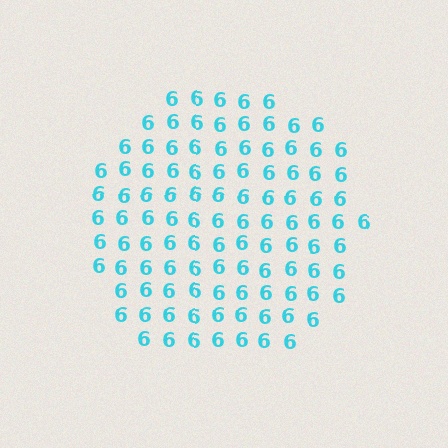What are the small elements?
The small elements are digit 6's.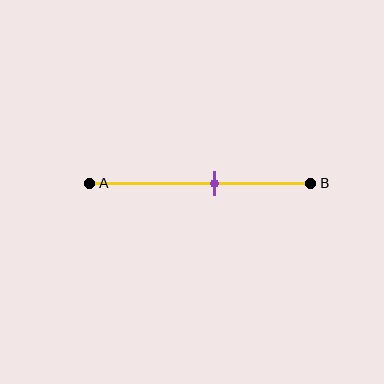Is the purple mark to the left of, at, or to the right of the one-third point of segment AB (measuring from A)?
The purple mark is to the right of the one-third point of segment AB.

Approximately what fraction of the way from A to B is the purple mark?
The purple mark is approximately 55% of the way from A to B.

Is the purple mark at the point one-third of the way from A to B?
No, the mark is at about 55% from A, not at the 33% one-third point.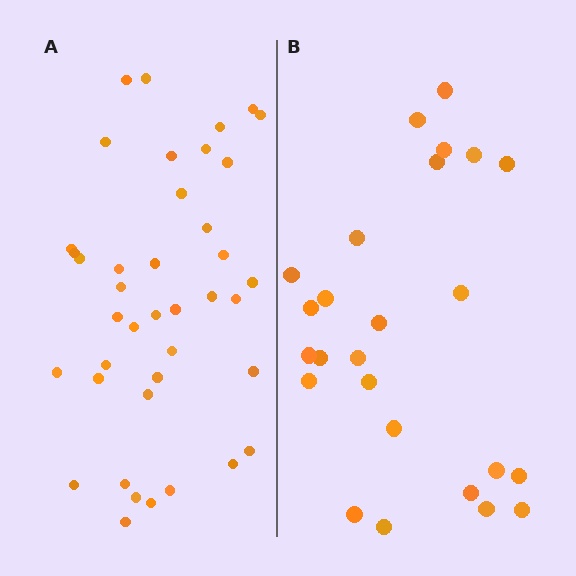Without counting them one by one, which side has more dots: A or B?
Region A (the left region) has more dots.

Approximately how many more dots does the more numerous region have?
Region A has approximately 15 more dots than region B.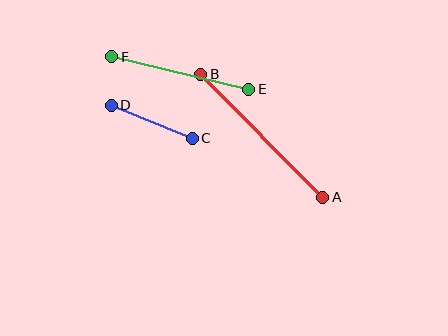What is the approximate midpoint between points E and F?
The midpoint is at approximately (180, 73) pixels.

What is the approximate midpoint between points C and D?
The midpoint is at approximately (152, 122) pixels.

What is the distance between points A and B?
The distance is approximately 173 pixels.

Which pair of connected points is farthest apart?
Points A and B are farthest apart.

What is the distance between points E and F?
The distance is approximately 141 pixels.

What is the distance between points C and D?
The distance is approximately 87 pixels.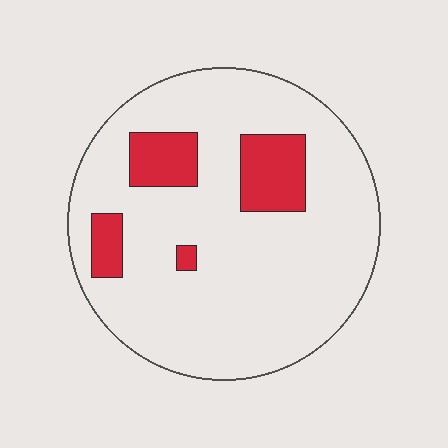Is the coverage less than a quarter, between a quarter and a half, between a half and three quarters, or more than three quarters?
Less than a quarter.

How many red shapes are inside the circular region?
4.